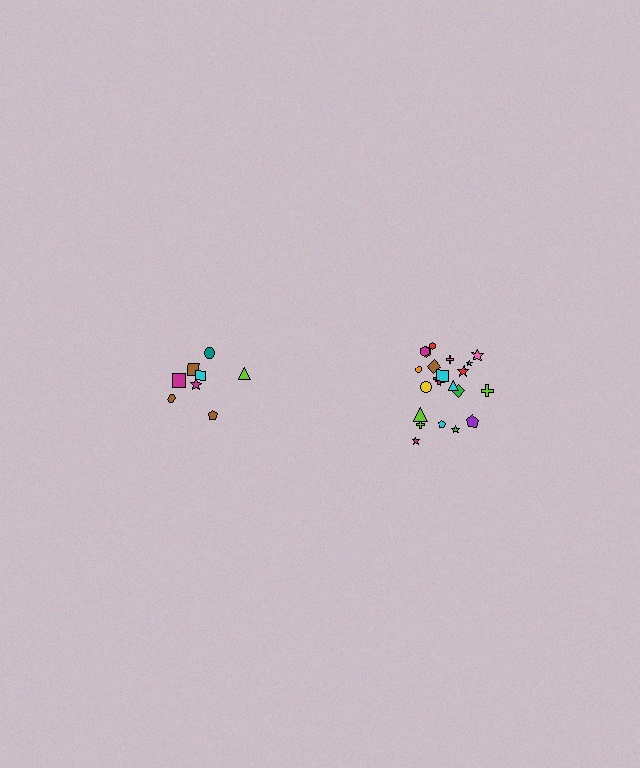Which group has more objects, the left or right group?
The right group.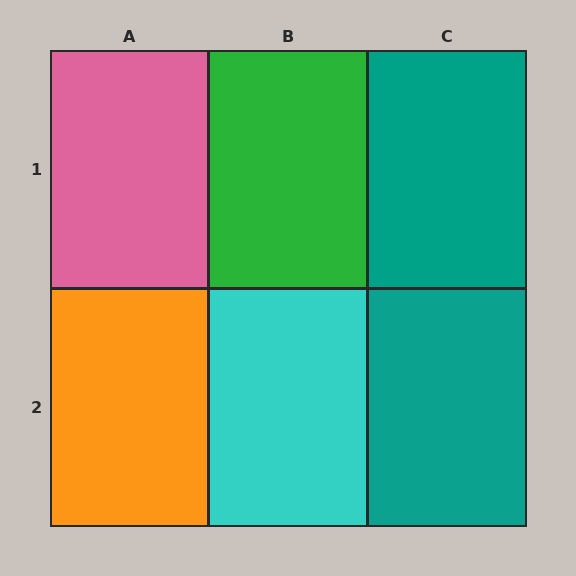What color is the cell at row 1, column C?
Teal.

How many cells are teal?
2 cells are teal.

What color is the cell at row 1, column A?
Pink.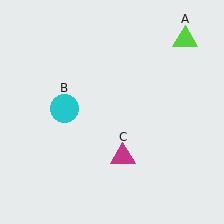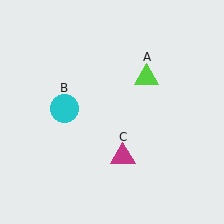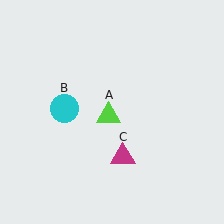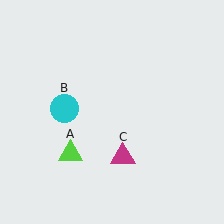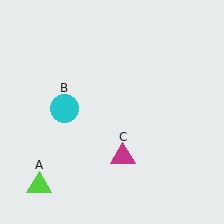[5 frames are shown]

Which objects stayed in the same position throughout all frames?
Cyan circle (object B) and magenta triangle (object C) remained stationary.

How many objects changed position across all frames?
1 object changed position: lime triangle (object A).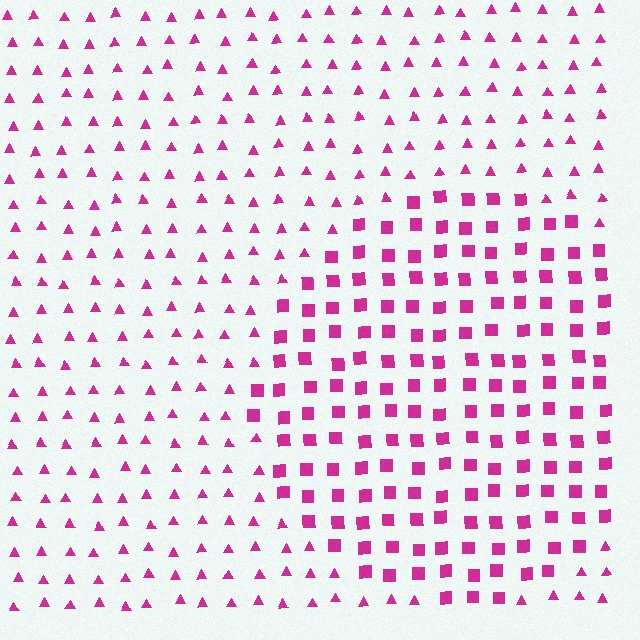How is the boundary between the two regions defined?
The boundary is defined by a change in element shape: squares inside vs. triangles outside. All elements share the same color and spacing.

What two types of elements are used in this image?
The image uses squares inside the circle region and triangles outside it.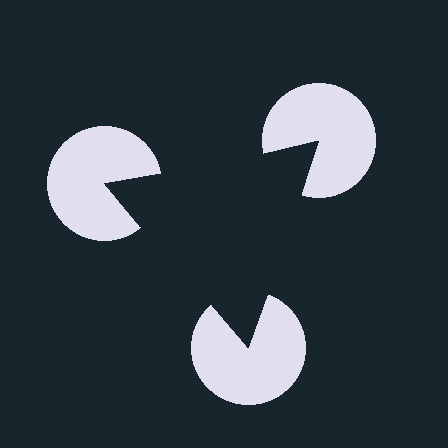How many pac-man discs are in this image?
There are 3 — one at each vertex of the illusory triangle.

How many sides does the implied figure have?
3 sides.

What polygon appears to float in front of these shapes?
An illusory triangle — its edges are inferred from the aligned wedge cuts in the pac-man discs, not physically drawn.